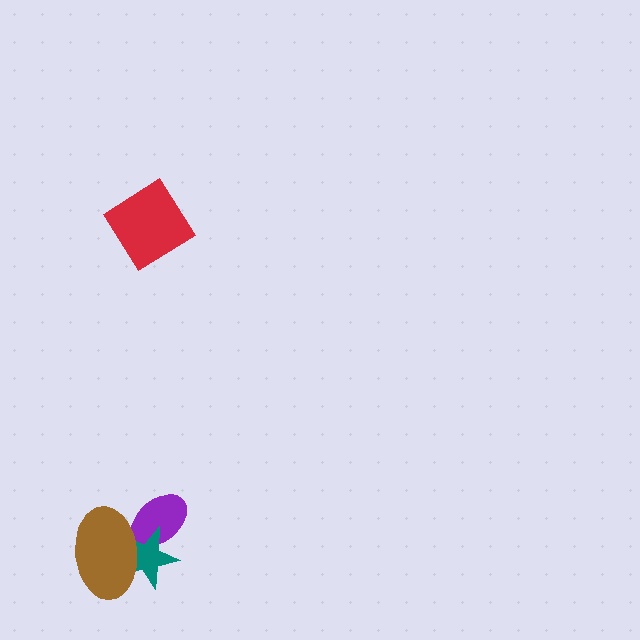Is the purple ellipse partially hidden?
Yes, it is partially covered by another shape.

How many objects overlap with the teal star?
2 objects overlap with the teal star.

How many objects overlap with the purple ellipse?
2 objects overlap with the purple ellipse.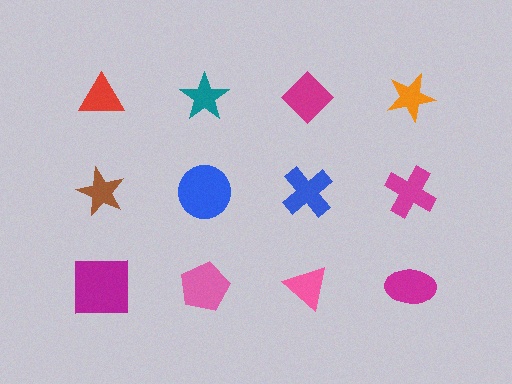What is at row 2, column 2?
A blue circle.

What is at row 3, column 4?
A magenta ellipse.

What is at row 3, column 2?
A pink pentagon.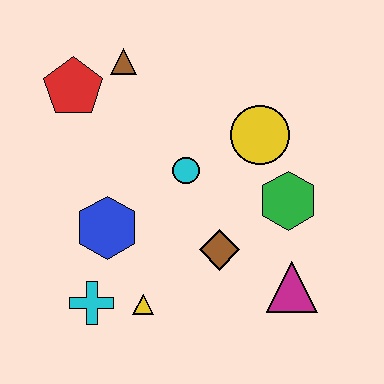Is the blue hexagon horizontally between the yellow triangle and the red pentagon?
Yes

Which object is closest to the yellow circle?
The green hexagon is closest to the yellow circle.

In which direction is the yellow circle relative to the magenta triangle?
The yellow circle is above the magenta triangle.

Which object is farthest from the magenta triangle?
The red pentagon is farthest from the magenta triangle.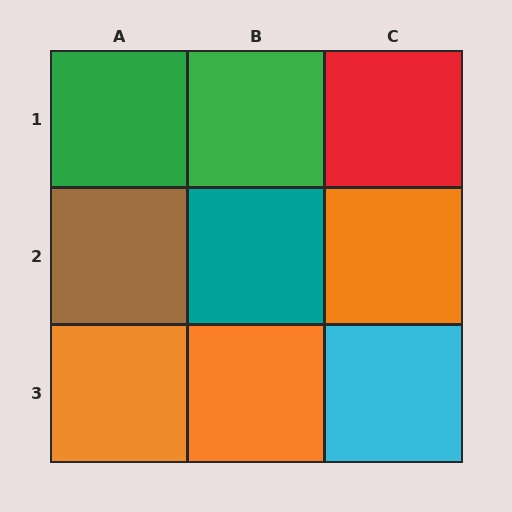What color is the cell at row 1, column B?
Green.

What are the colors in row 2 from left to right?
Brown, teal, orange.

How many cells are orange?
3 cells are orange.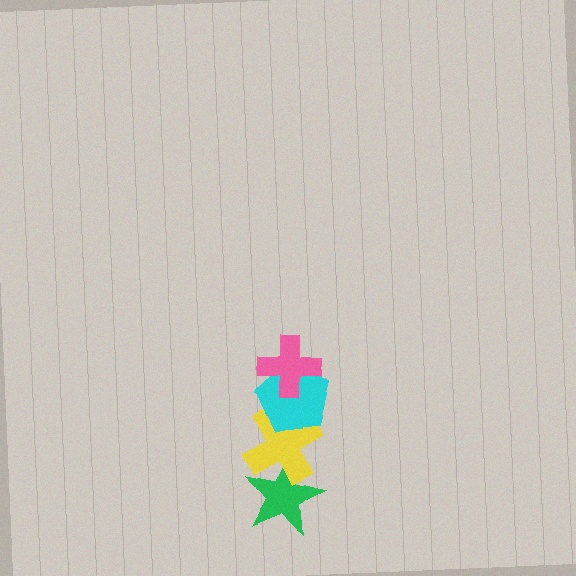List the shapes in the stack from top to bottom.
From top to bottom: the pink cross, the cyan pentagon, the yellow cross, the green star.